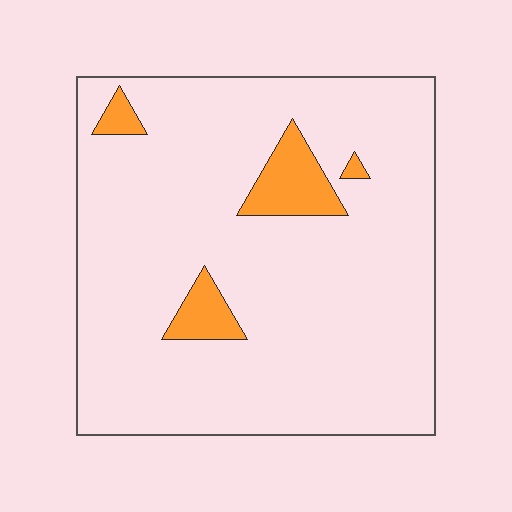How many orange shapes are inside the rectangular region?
4.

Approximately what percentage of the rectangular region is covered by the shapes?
Approximately 10%.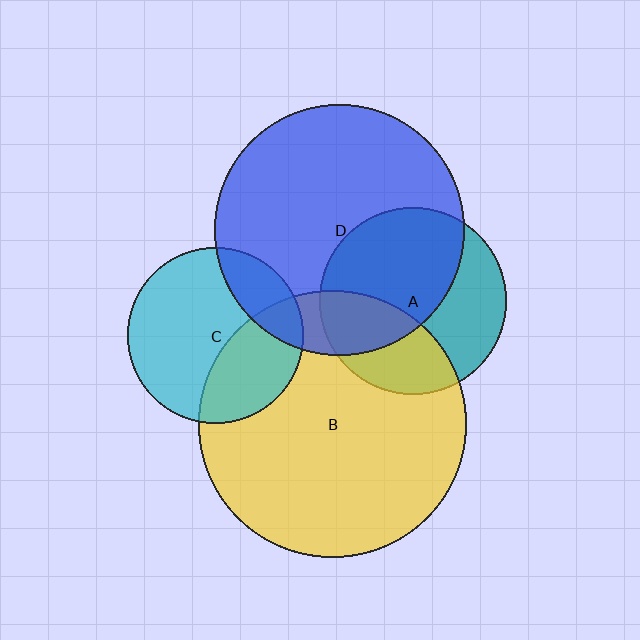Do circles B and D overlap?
Yes.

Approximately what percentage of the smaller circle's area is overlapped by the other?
Approximately 15%.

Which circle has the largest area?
Circle B (yellow).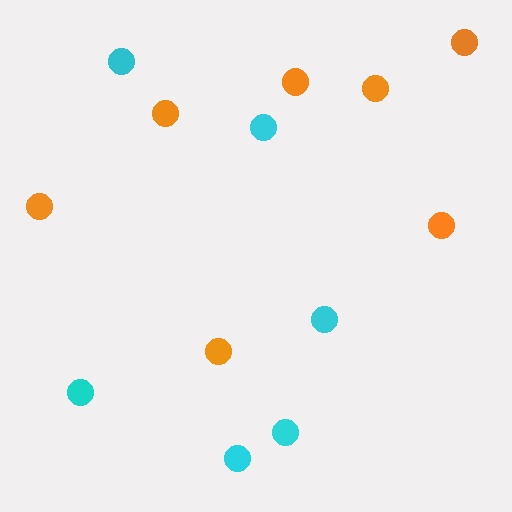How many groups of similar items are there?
There are 2 groups: one group of orange circles (7) and one group of cyan circles (6).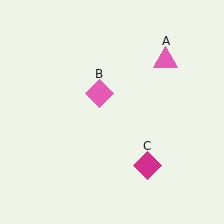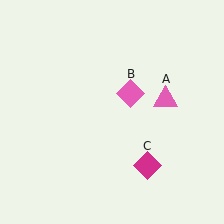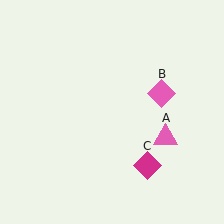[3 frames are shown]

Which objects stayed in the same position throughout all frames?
Magenta diamond (object C) remained stationary.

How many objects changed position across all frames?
2 objects changed position: pink triangle (object A), pink diamond (object B).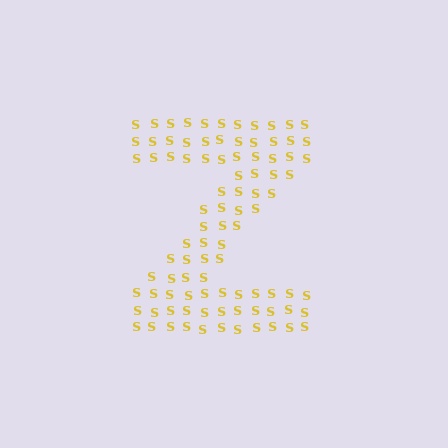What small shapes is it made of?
It is made of small letter S's.